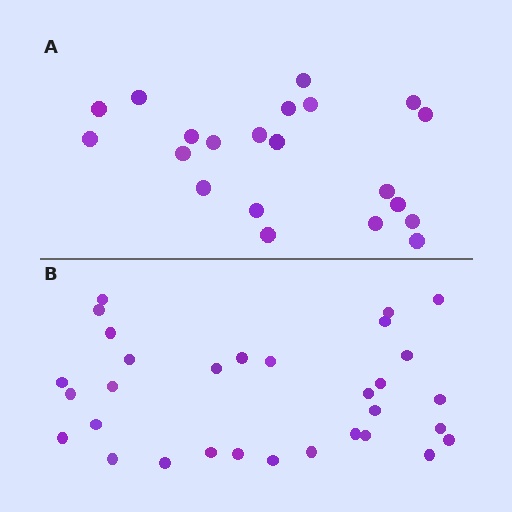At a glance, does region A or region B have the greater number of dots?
Region B (the bottom region) has more dots.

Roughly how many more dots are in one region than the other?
Region B has roughly 10 or so more dots than region A.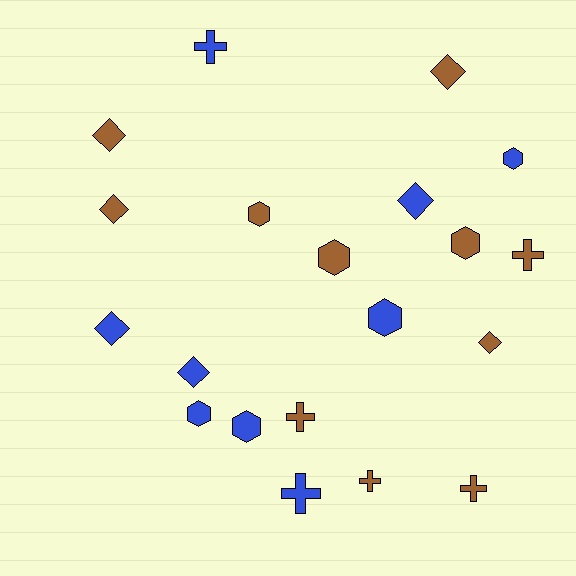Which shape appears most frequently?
Diamond, with 7 objects.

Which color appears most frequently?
Brown, with 11 objects.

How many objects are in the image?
There are 20 objects.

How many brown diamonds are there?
There are 4 brown diamonds.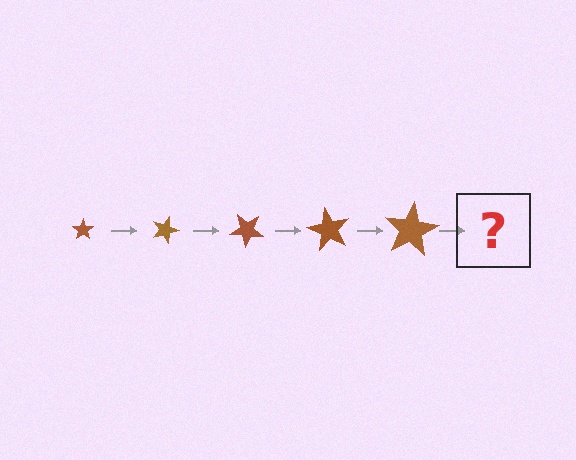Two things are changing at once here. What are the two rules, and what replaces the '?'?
The two rules are that the star grows larger each step and it rotates 20 degrees each step. The '?' should be a star, larger than the previous one and rotated 100 degrees from the start.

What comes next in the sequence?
The next element should be a star, larger than the previous one and rotated 100 degrees from the start.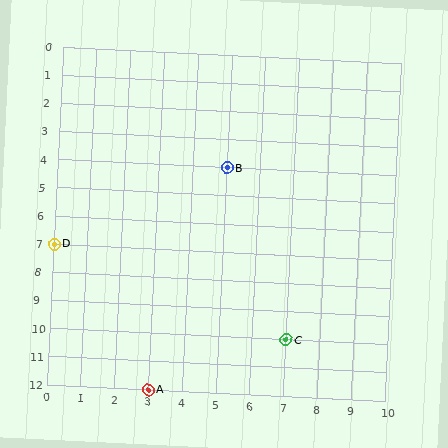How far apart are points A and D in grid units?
Points A and D are 3 columns and 5 rows apart (about 5.8 grid units diagonally).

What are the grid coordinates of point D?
Point D is at grid coordinates (0, 7).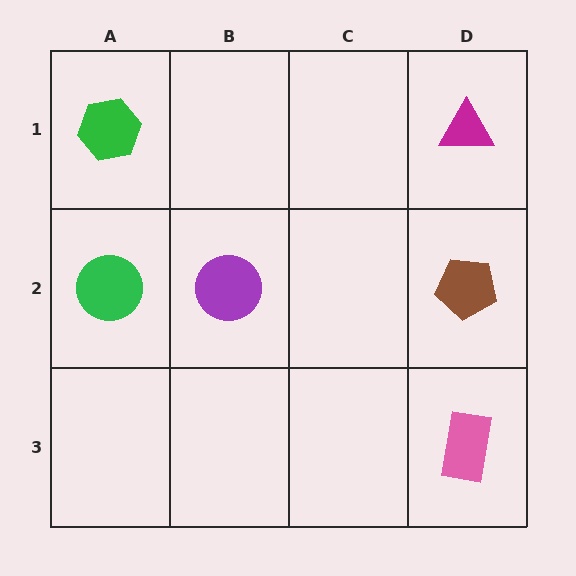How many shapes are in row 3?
1 shape.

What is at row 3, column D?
A pink rectangle.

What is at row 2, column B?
A purple circle.